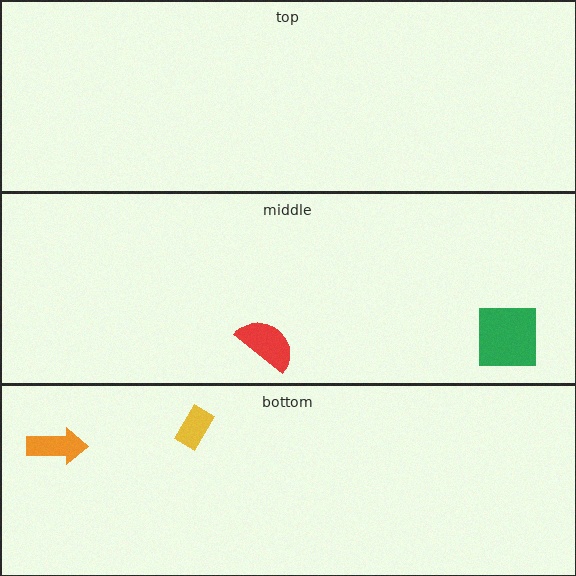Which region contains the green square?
The middle region.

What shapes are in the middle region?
The red semicircle, the green square.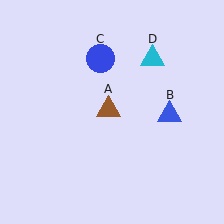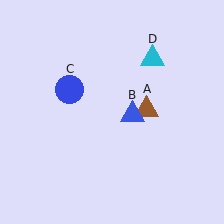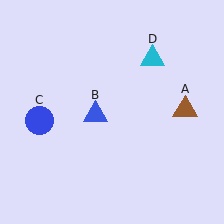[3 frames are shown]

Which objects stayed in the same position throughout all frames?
Cyan triangle (object D) remained stationary.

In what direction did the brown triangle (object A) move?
The brown triangle (object A) moved right.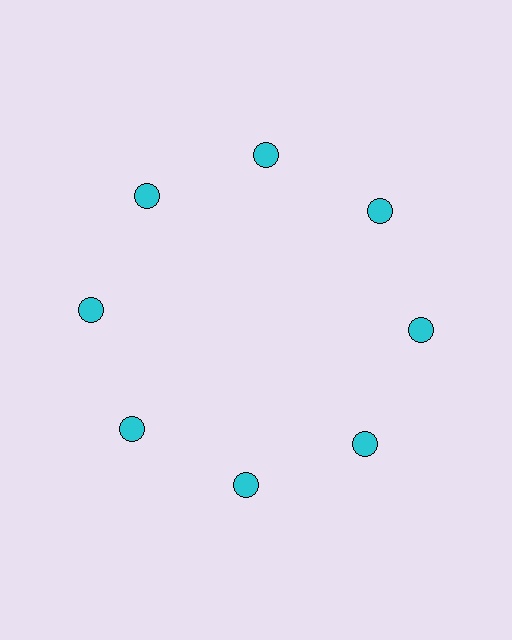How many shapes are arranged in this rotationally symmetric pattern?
There are 8 shapes, arranged in 8 groups of 1.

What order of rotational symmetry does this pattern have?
This pattern has 8-fold rotational symmetry.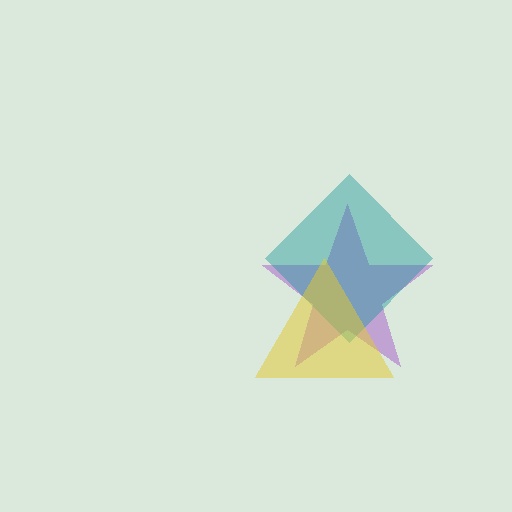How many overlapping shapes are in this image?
There are 3 overlapping shapes in the image.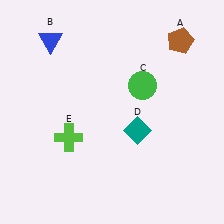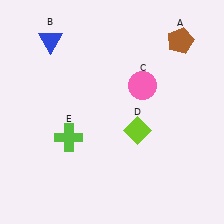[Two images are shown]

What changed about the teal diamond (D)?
In Image 1, D is teal. In Image 2, it changed to lime.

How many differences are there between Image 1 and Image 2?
There are 2 differences between the two images.